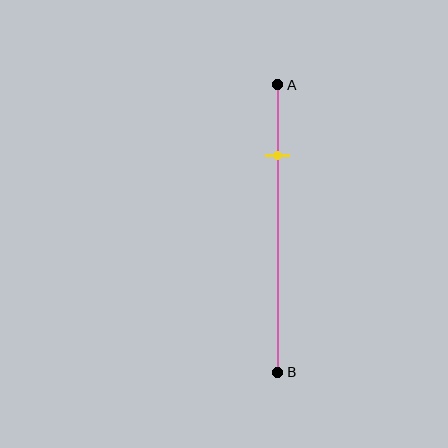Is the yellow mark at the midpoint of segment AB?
No, the mark is at about 25% from A, not at the 50% midpoint.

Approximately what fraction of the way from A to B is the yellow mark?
The yellow mark is approximately 25% of the way from A to B.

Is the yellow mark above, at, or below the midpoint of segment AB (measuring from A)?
The yellow mark is above the midpoint of segment AB.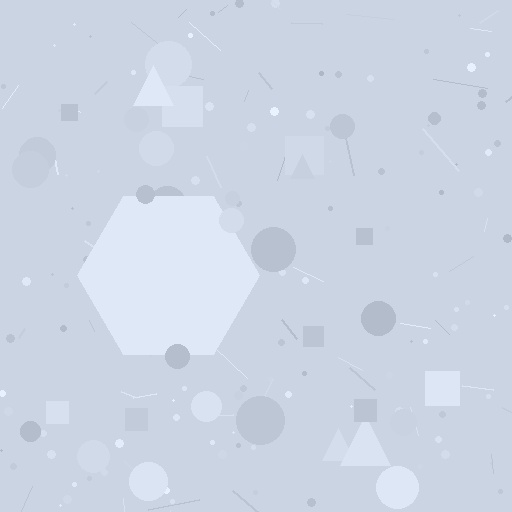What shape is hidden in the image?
A hexagon is hidden in the image.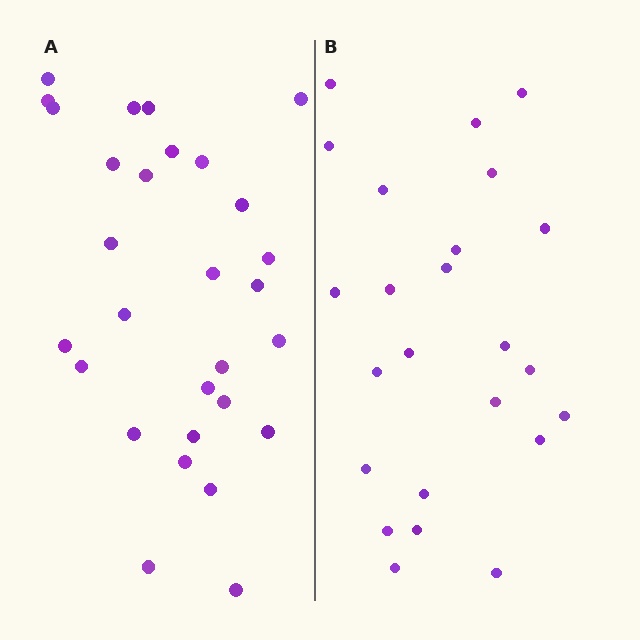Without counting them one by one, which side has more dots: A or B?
Region A (the left region) has more dots.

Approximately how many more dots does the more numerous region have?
Region A has about 5 more dots than region B.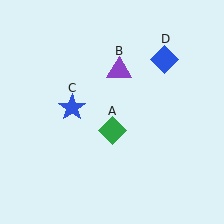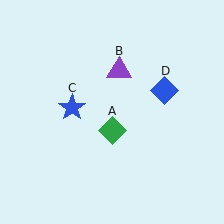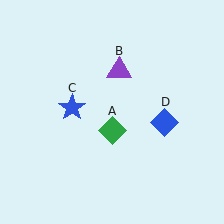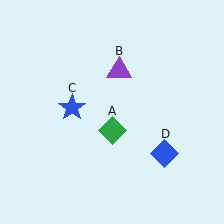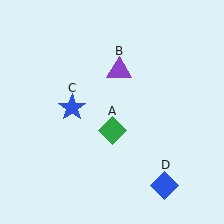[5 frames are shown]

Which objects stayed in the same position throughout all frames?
Green diamond (object A) and purple triangle (object B) and blue star (object C) remained stationary.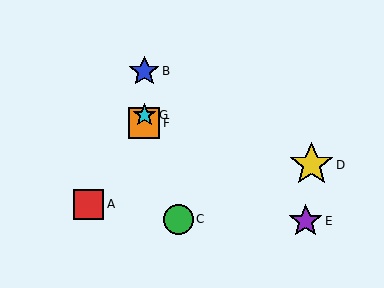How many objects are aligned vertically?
3 objects (B, F, G) are aligned vertically.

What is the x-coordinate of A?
Object A is at x≈89.